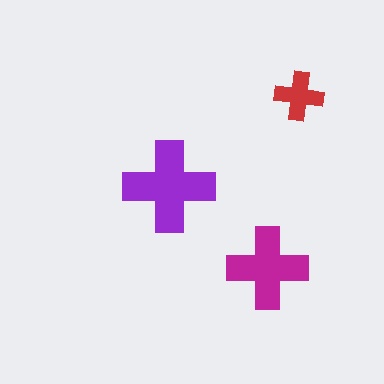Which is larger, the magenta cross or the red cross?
The magenta one.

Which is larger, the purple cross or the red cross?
The purple one.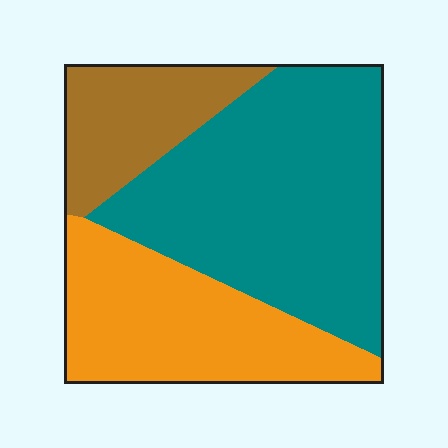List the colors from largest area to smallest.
From largest to smallest: teal, orange, brown.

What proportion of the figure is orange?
Orange covers 31% of the figure.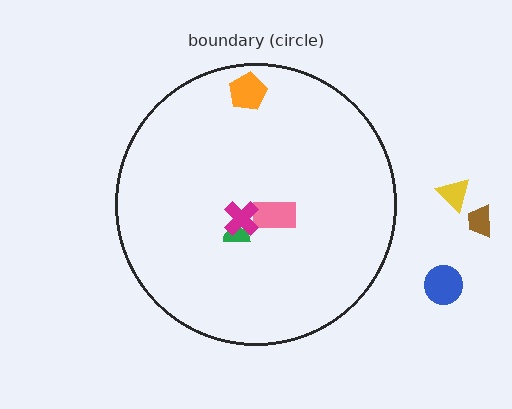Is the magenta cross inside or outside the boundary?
Inside.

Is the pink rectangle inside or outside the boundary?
Inside.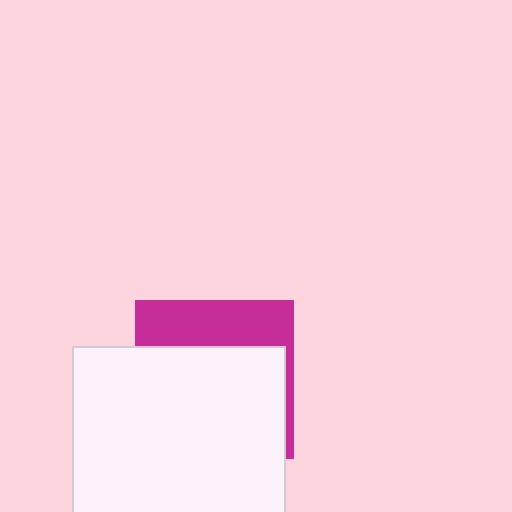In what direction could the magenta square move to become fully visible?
The magenta square could move up. That would shift it out from behind the white square entirely.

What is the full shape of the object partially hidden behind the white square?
The partially hidden object is a magenta square.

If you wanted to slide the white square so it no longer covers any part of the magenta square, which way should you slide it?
Slide it down — that is the most direct way to separate the two shapes.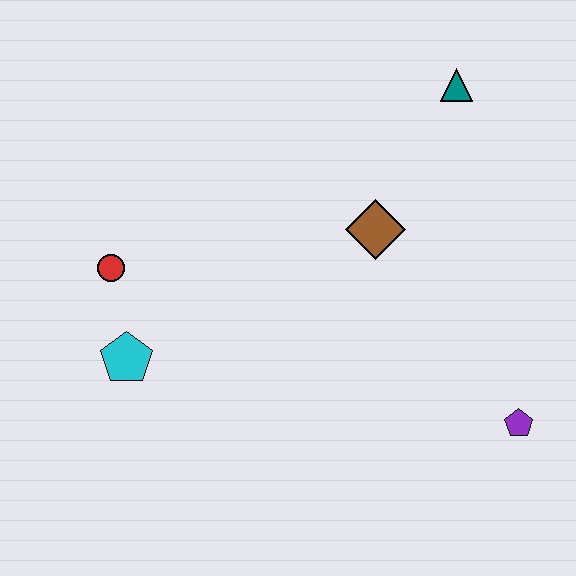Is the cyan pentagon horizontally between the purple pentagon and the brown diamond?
No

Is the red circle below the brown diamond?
Yes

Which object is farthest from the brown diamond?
The cyan pentagon is farthest from the brown diamond.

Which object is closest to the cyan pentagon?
The red circle is closest to the cyan pentagon.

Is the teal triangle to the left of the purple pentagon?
Yes